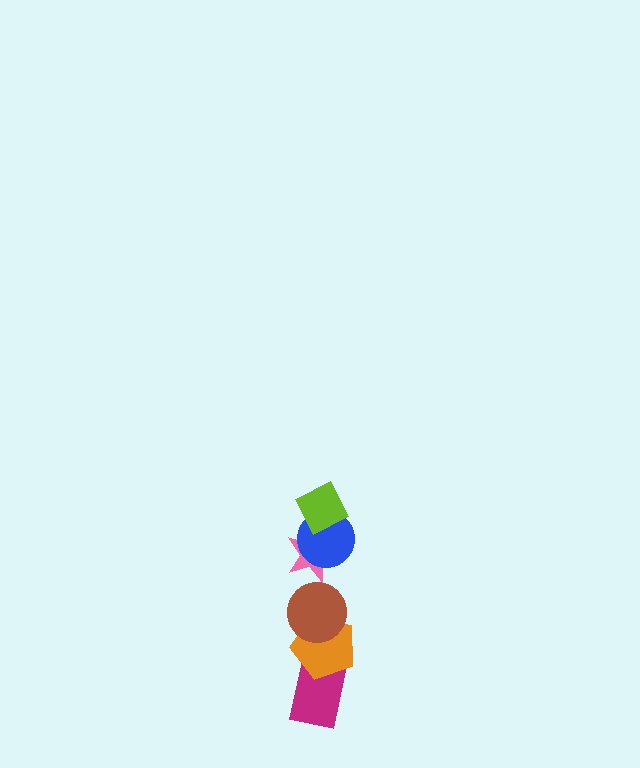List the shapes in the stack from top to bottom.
From top to bottom: the lime diamond, the blue circle, the pink star, the brown circle, the orange pentagon, the magenta rectangle.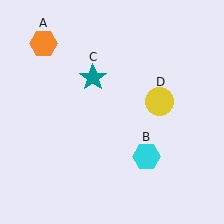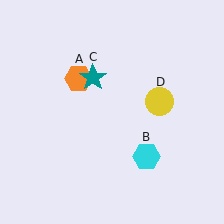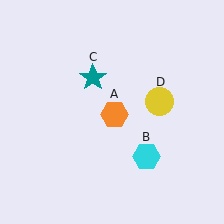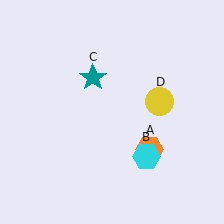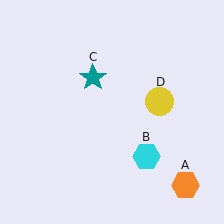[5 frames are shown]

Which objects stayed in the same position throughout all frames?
Cyan hexagon (object B) and teal star (object C) and yellow circle (object D) remained stationary.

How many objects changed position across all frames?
1 object changed position: orange hexagon (object A).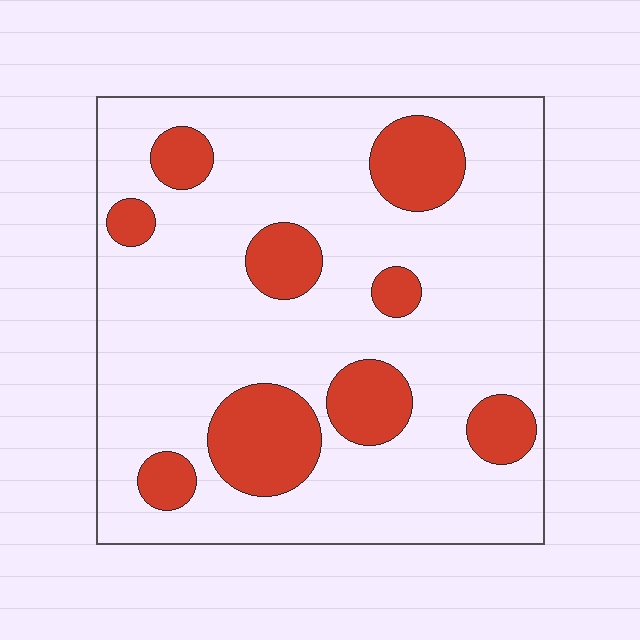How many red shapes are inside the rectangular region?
9.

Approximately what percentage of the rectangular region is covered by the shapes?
Approximately 20%.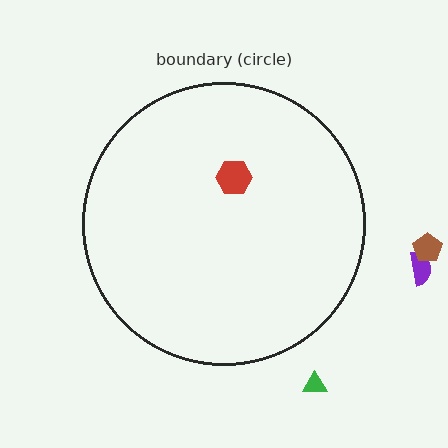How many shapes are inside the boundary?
1 inside, 3 outside.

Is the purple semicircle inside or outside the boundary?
Outside.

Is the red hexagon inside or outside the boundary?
Inside.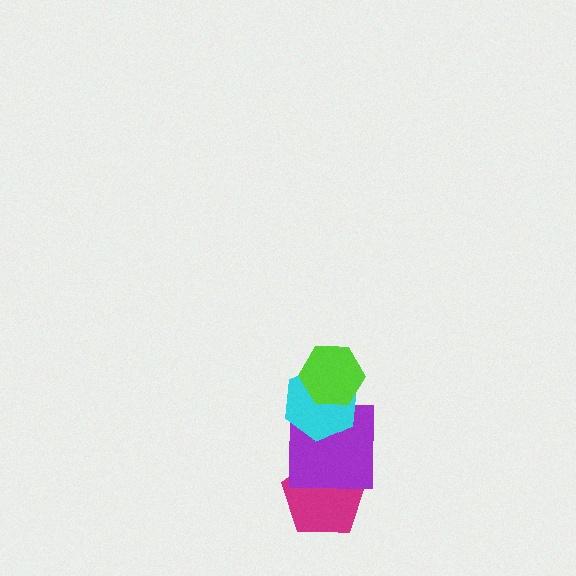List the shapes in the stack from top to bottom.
From top to bottom: the lime hexagon, the cyan hexagon, the purple square, the magenta pentagon.